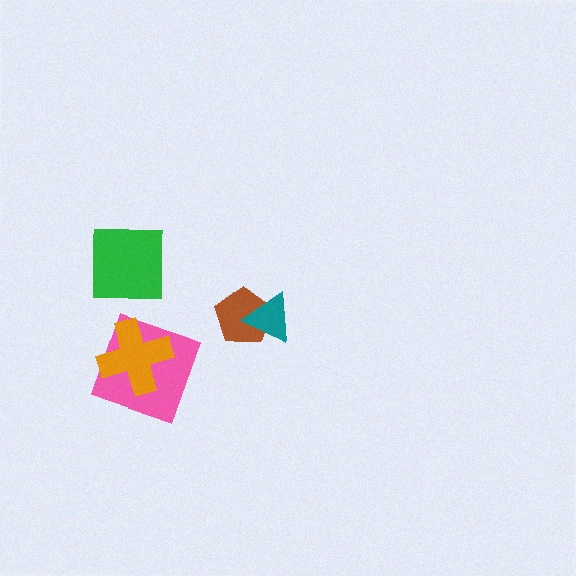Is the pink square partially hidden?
Yes, it is partially covered by another shape.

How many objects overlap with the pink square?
1 object overlaps with the pink square.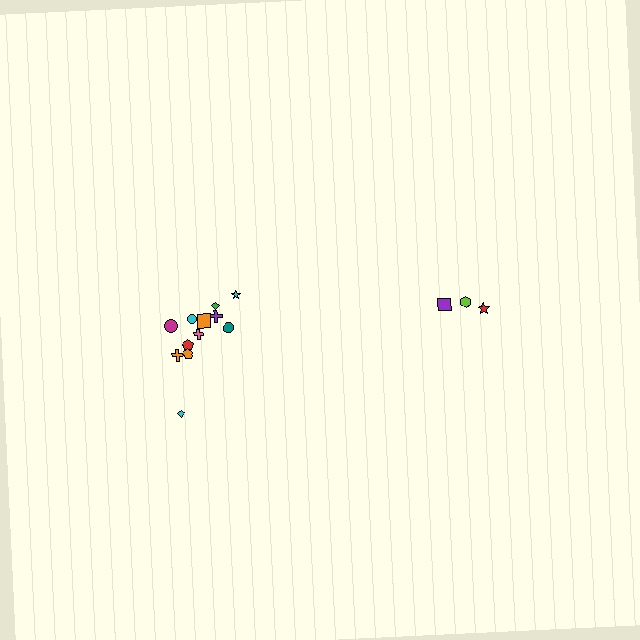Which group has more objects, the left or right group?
The left group.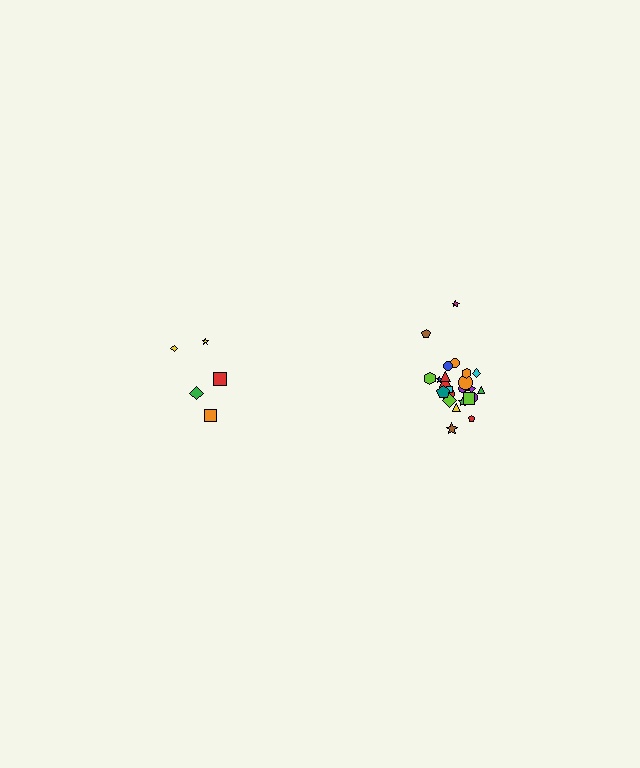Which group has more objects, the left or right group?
The right group.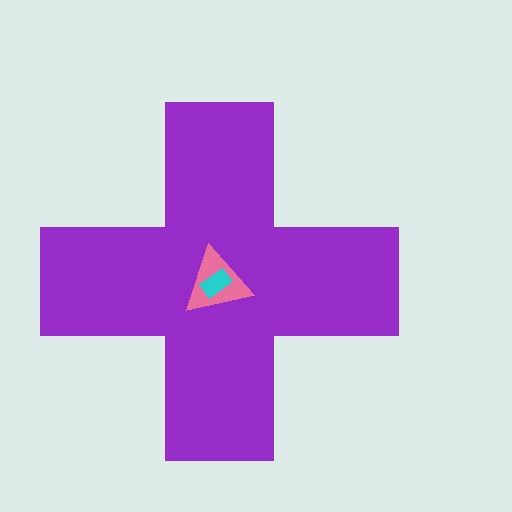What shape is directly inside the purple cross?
The pink triangle.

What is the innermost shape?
The cyan rectangle.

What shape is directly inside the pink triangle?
The cyan rectangle.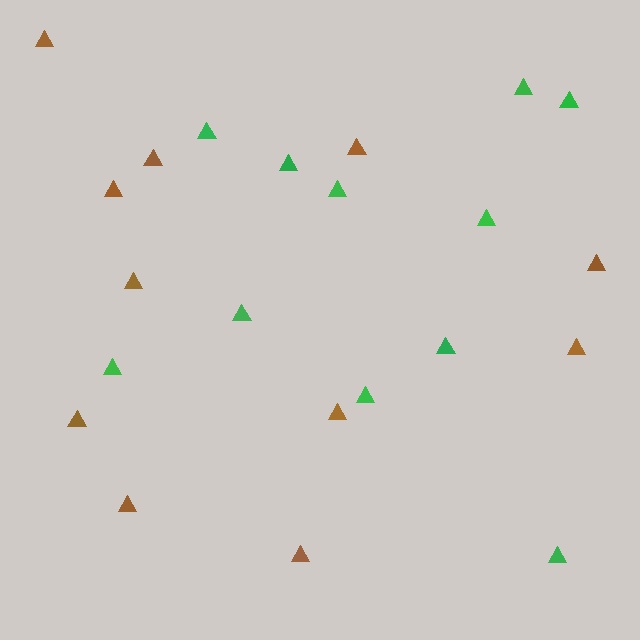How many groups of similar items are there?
There are 2 groups: one group of green triangles (11) and one group of brown triangles (11).